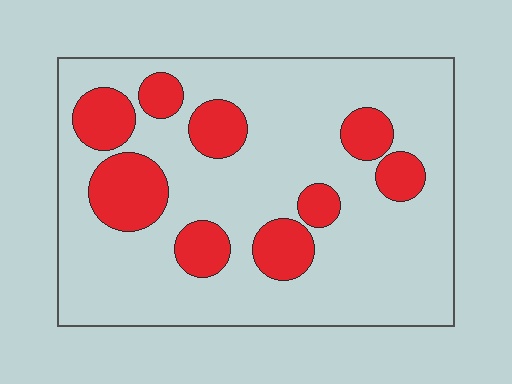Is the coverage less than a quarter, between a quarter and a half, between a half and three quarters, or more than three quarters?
Less than a quarter.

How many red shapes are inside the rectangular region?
9.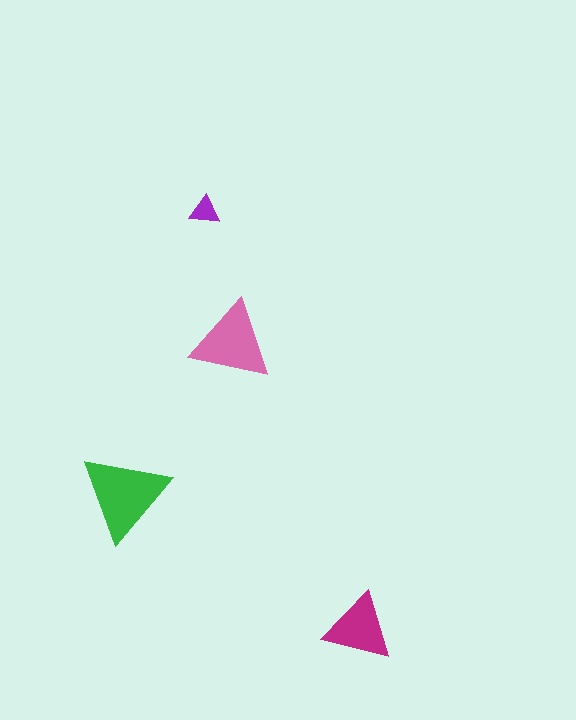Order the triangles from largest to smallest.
the green one, the pink one, the magenta one, the purple one.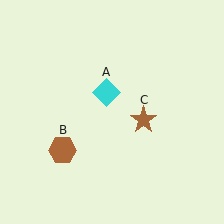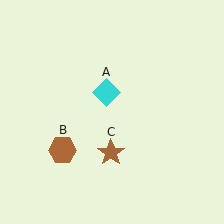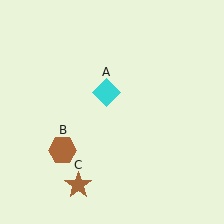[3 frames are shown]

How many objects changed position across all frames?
1 object changed position: brown star (object C).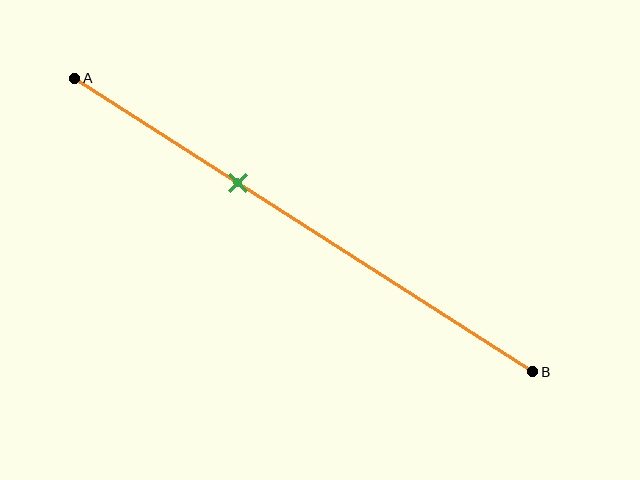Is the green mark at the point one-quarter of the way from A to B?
No, the mark is at about 35% from A, not at the 25% one-quarter point.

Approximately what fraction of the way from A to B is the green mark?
The green mark is approximately 35% of the way from A to B.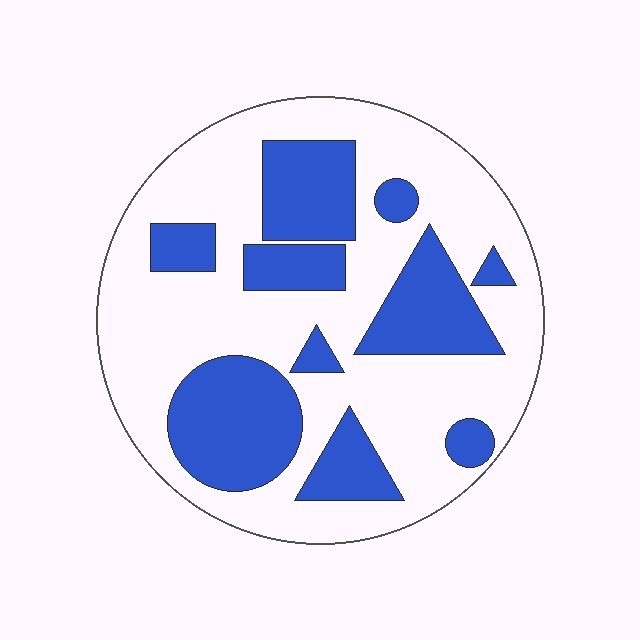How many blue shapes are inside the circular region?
10.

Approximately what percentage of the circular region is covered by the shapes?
Approximately 35%.